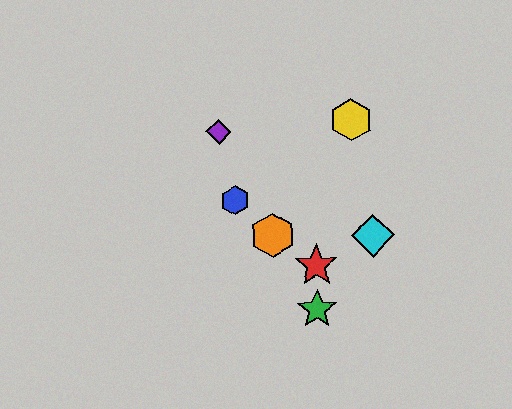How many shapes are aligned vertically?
2 shapes (the red star, the green star) are aligned vertically.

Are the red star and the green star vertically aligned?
Yes, both are at x≈316.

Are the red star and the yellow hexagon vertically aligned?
No, the red star is at x≈316 and the yellow hexagon is at x≈351.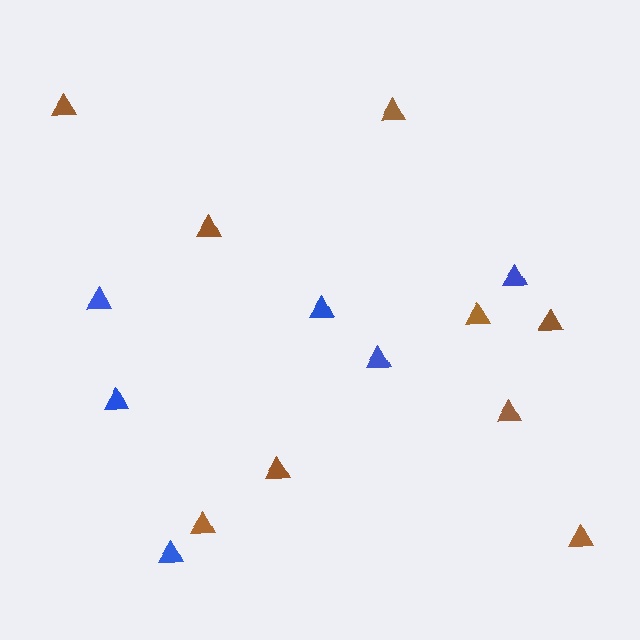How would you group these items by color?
There are 2 groups: one group of brown triangles (9) and one group of blue triangles (6).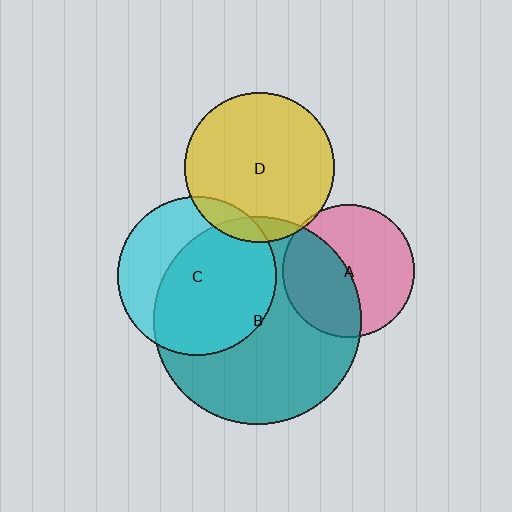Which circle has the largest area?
Circle B (teal).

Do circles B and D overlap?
Yes.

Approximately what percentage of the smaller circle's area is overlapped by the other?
Approximately 10%.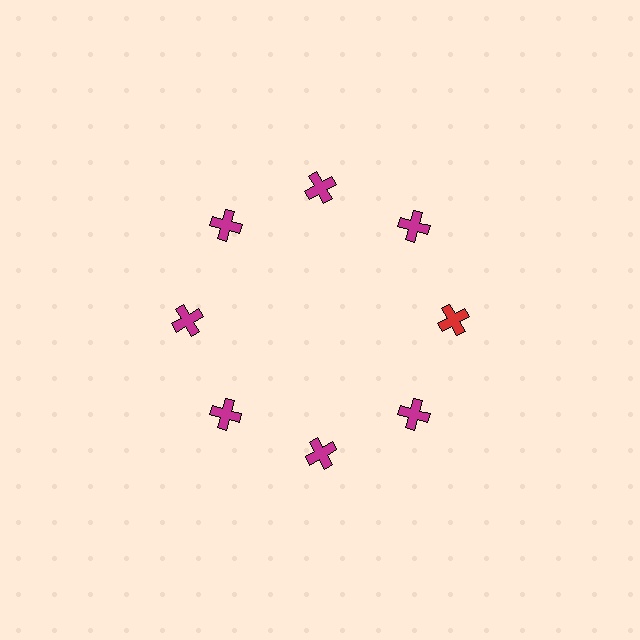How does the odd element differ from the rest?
It has a different color: red instead of magenta.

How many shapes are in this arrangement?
There are 8 shapes arranged in a ring pattern.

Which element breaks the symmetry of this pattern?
The red cross at roughly the 3 o'clock position breaks the symmetry. All other shapes are magenta crosses.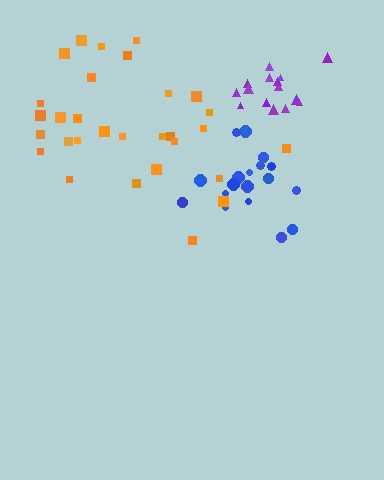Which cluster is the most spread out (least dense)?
Orange.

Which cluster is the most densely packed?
Purple.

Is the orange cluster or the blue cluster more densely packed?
Blue.